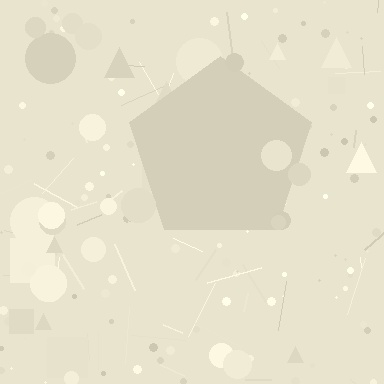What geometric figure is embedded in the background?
A pentagon is embedded in the background.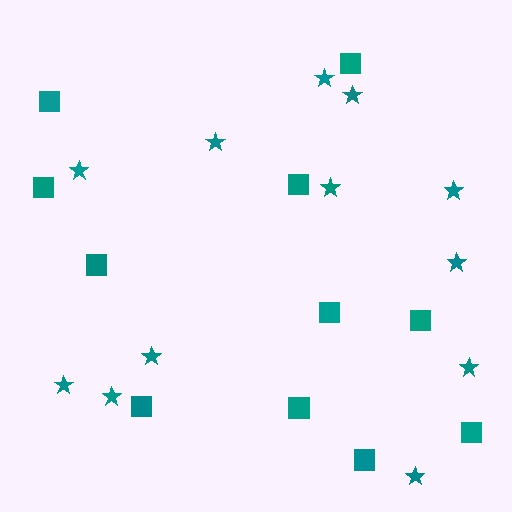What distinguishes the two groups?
There are 2 groups: one group of squares (11) and one group of stars (12).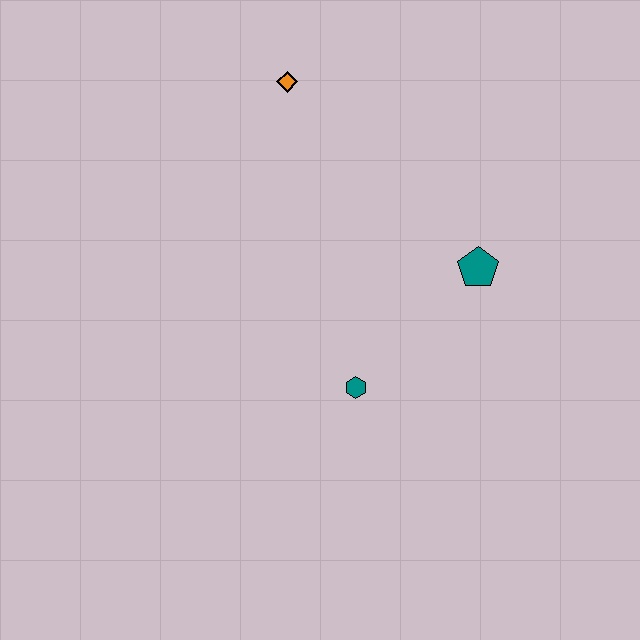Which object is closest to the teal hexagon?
The teal pentagon is closest to the teal hexagon.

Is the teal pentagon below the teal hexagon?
No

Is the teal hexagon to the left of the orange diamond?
No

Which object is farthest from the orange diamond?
The teal hexagon is farthest from the orange diamond.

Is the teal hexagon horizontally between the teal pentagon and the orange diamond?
Yes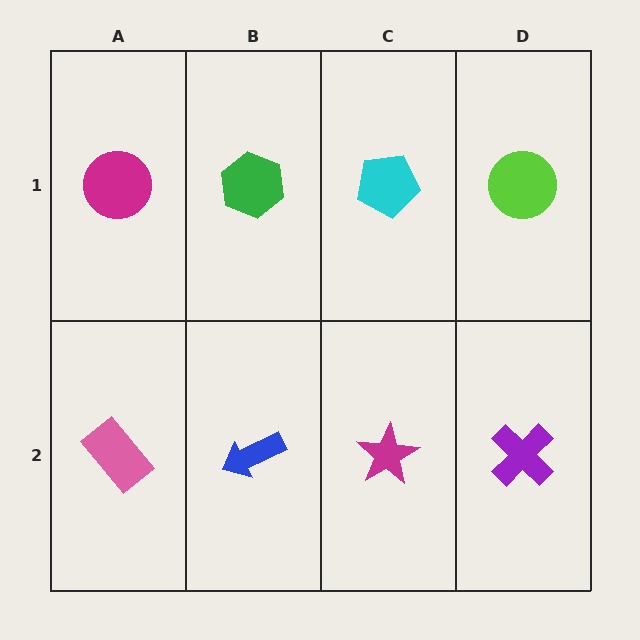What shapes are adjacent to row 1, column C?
A magenta star (row 2, column C), a green hexagon (row 1, column B), a lime circle (row 1, column D).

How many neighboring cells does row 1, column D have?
2.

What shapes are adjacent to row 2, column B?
A green hexagon (row 1, column B), a pink rectangle (row 2, column A), a magenta star (row 2, column C).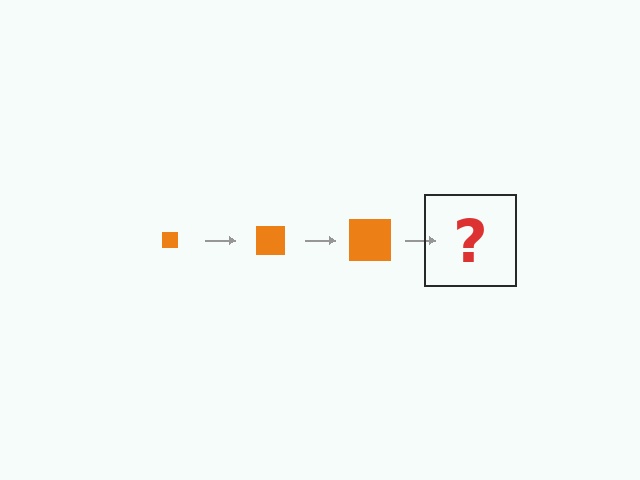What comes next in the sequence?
The next element should be an orange square, larger than the previous one.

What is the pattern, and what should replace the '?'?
The pattern is that the square gets progressively larger each step. The '?' should be an orange square, larger than the previous one.